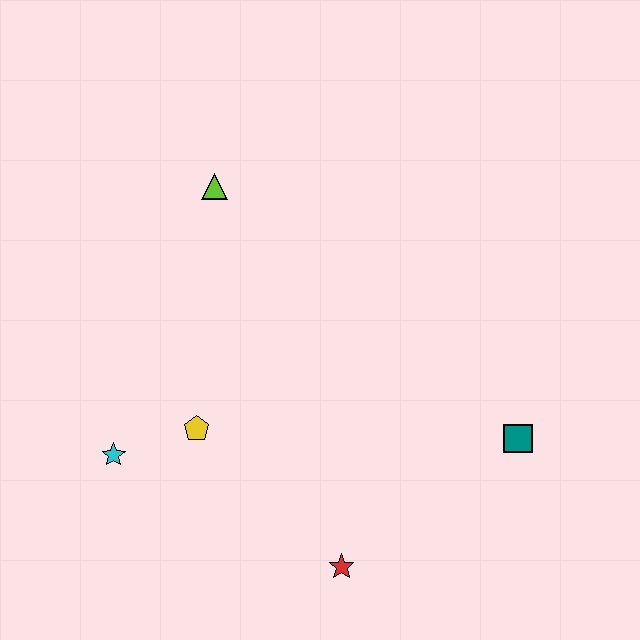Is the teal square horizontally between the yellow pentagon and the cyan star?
No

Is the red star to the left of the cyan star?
No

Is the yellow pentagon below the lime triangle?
Yes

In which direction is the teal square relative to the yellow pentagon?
The teal square is to the right of the yellow pentagon.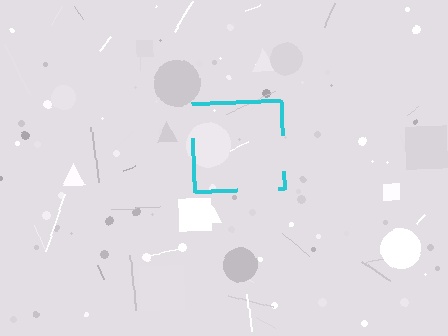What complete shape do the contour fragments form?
The contour fragments form a square.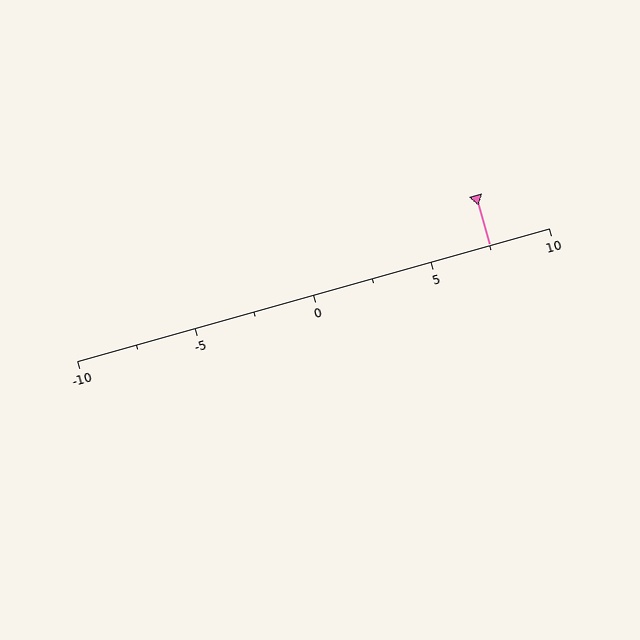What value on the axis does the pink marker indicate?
The marker indicates approximately 7.5.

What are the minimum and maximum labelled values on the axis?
The axis runs from -10 to 10.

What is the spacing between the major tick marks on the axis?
The major ticks are spaced 5 apart.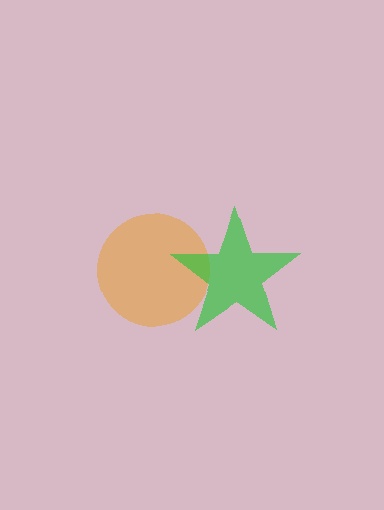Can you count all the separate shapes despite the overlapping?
Yes, there are 2 separate shapes.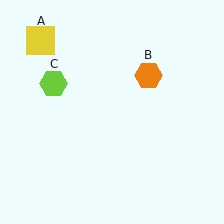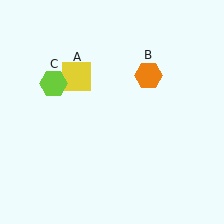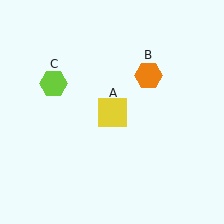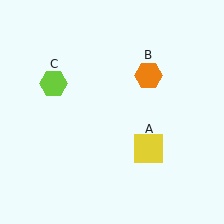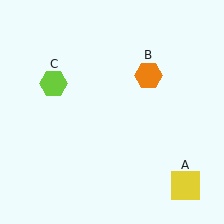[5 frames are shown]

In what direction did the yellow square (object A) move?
The yellow square (object A) moved down and to the right.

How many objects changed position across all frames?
1 object changed position: yellow square (object A).